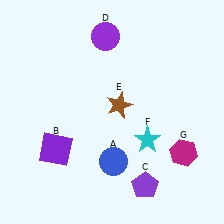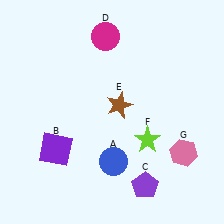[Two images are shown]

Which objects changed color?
D changed from purple to magenta. F changed from cyan to lime. G changed from magenta to pink.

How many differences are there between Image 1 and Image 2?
There are 3 differences between the two images.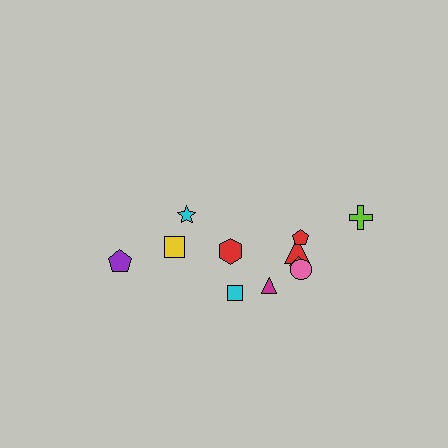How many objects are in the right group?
There are 8 objects.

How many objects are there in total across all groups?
There are 11 objects.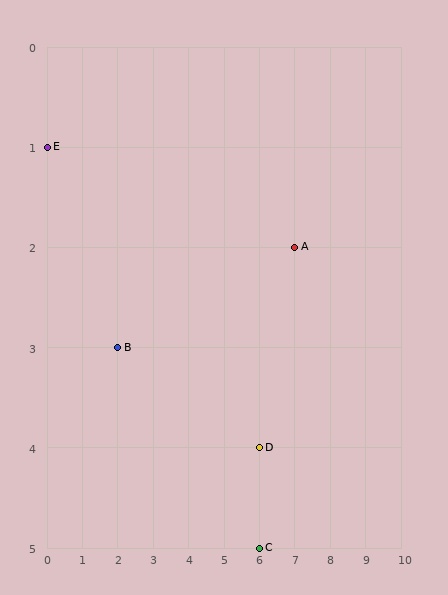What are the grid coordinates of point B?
Point B is at grid coordinates (2, 3).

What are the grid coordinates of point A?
Point A is at grid coordinates (7, 2).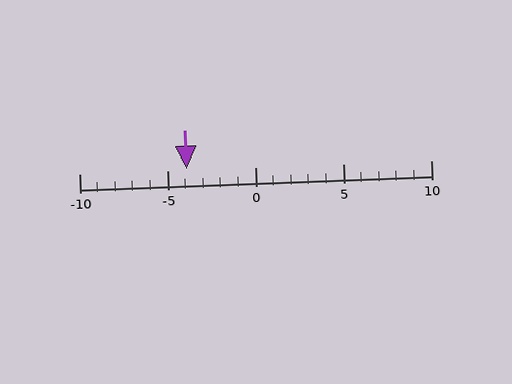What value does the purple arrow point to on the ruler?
The purple arrow points to approximately -4.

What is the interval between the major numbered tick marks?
The major tick marks are spaced 5 units apart.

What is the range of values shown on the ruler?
The ruler shows values from -10 to 10.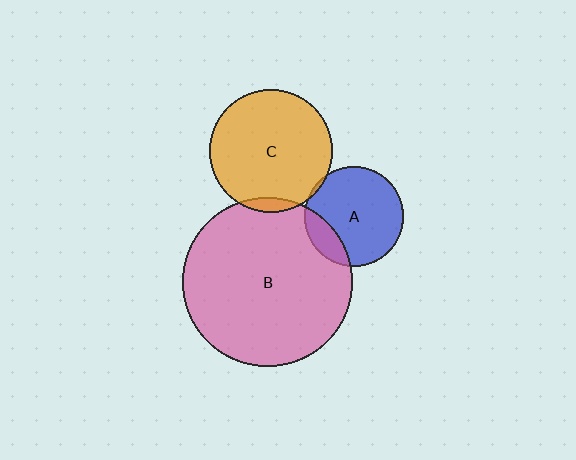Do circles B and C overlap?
Yes.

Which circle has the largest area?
Circle B (pink).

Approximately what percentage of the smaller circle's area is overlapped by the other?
Approximately 5%.